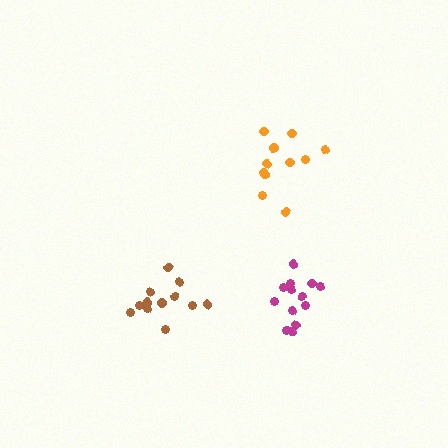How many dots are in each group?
Group 1: 11 dots, Group 2: 13 dots, Group 3: 12 dots (36 total).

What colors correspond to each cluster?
The clusters are colored: orange, magenta, brown.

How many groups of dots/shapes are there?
There are 3 groups.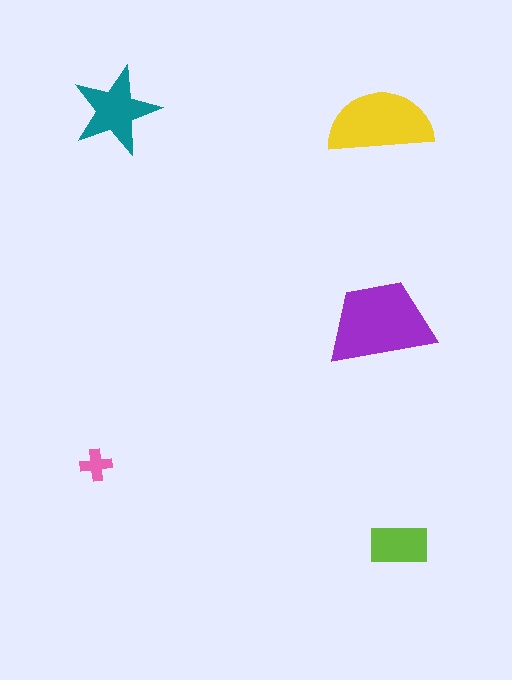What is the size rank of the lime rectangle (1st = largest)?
4th.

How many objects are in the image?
There are 5 objects in the image.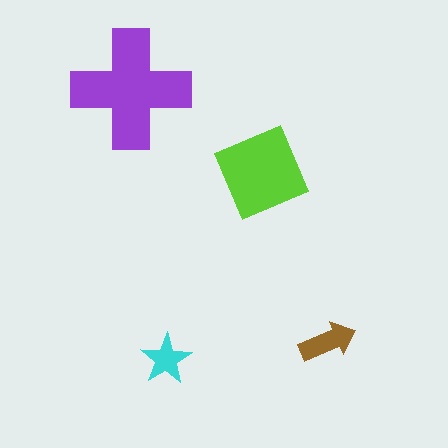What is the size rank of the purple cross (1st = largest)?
1st.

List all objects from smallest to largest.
The cyan star, the brown arrow, the lime diamond, the purple cross.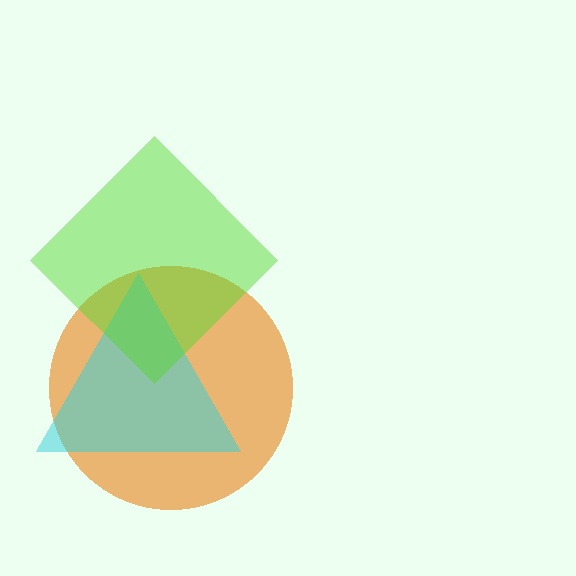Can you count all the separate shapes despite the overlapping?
Yes, there are 3 separate shapes.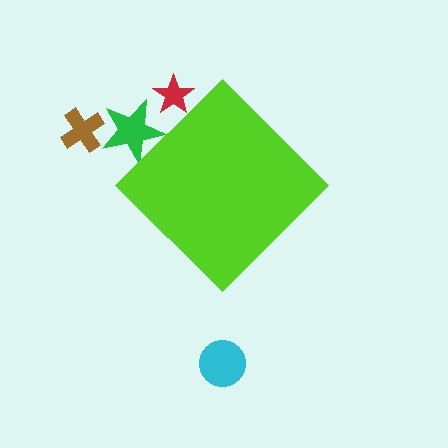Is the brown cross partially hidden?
No, the brown cross is fully visible.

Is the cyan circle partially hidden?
No, the cyan circle is fully visible.